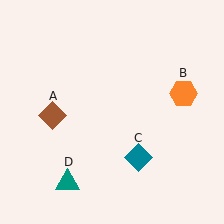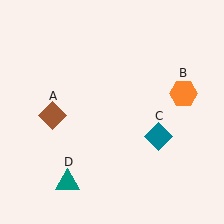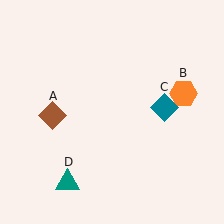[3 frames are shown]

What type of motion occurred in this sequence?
The teal diamond (object C) rotated counterclockwise around the center of the scene.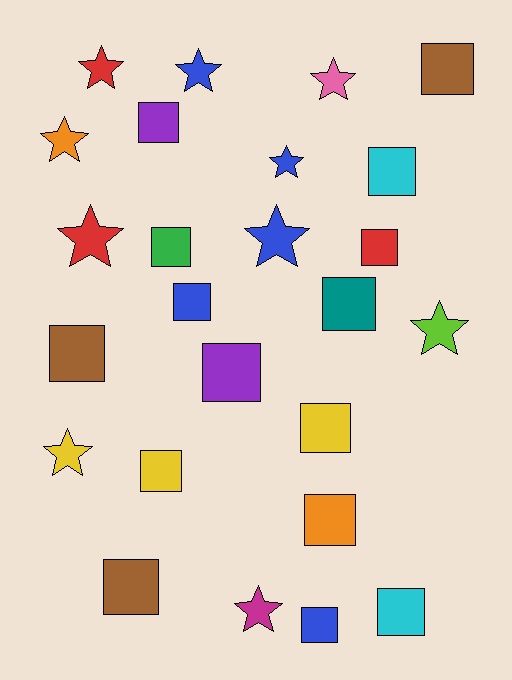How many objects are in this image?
There are 25 objects.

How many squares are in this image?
There are 15 squares.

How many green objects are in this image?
There is 1 green object.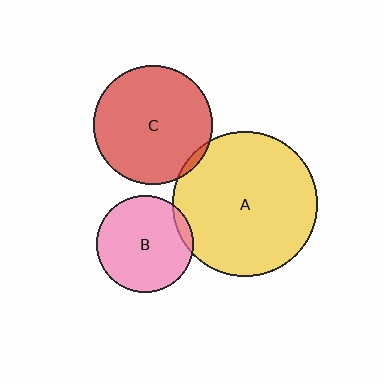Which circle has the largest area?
Circle A (yellow).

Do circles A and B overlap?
Yes.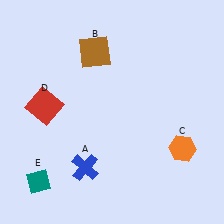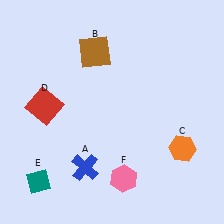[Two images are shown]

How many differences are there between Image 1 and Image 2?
There is 1 difference between the two images.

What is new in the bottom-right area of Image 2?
A pink hexagon (F) was added in the bottom-right area of Image 2.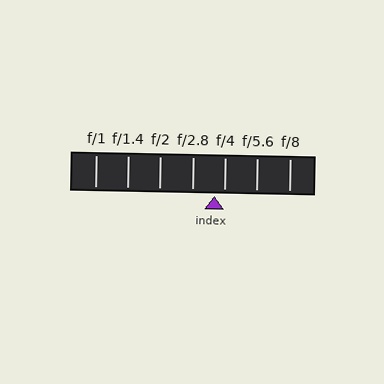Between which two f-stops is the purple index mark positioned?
The index mark is between f/2.8 and f/4.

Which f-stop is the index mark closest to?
The index mark is closest to f/4.